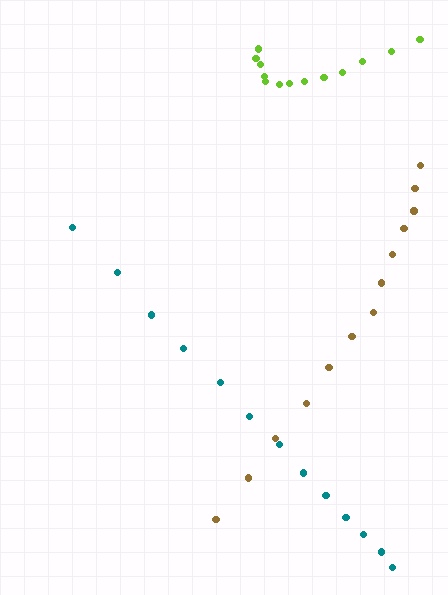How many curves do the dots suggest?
There are 3 distinct paths.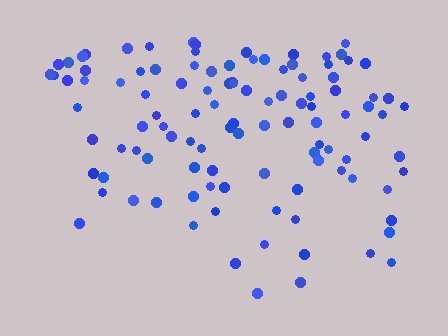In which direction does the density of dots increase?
From bottom to top, with the top side densest.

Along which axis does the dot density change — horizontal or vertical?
Vertical.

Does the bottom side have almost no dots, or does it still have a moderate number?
Still a moderate number, just noticeably fewer than the top.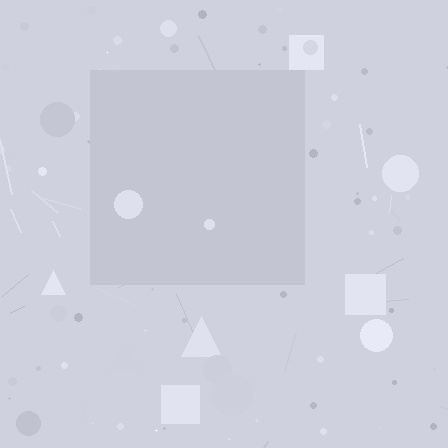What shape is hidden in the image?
A square is hidden in the image.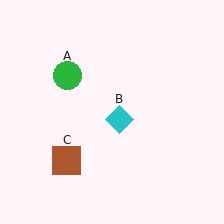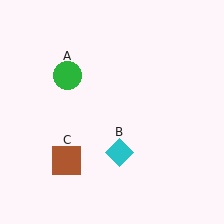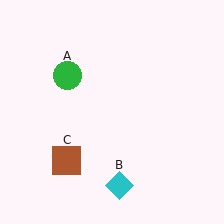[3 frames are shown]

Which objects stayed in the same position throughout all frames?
Green circle (object A) and brown square (object C) remained stationary.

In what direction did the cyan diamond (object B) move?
The cyan diamond (object B) moved down.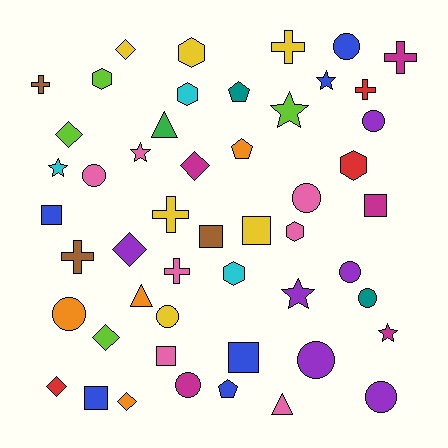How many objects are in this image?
There are 50 objects.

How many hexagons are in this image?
There are 6 hexagons.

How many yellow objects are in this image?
There are 6 yellow objects.